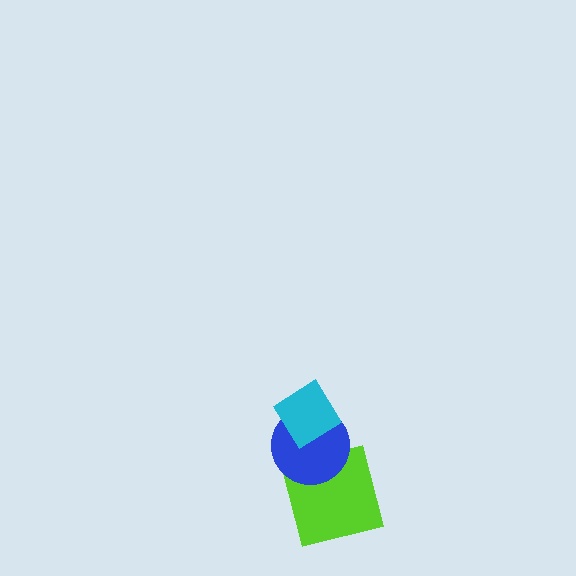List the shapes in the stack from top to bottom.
From top to bottom: the cyan diamond, the blue circle, the lime square.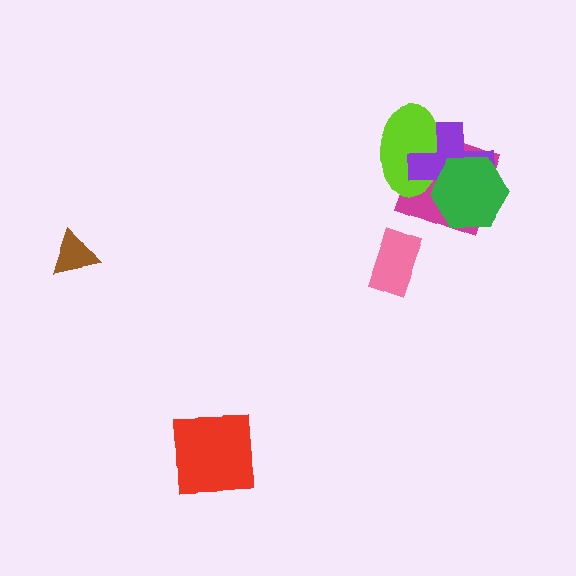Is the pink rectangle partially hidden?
No, no other shape covers it.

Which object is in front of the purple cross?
The green hexagon is in front of the purple cross.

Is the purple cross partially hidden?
Yes, it is partially covered by another shape.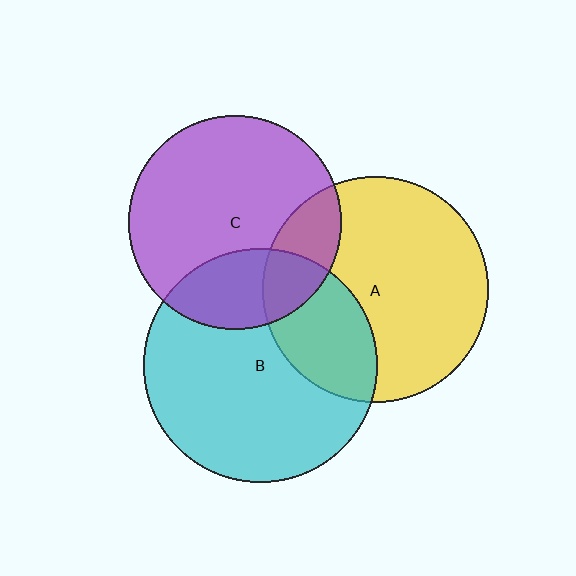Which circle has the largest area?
Circle B (cyan).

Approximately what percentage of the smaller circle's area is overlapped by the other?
Approximately 25%.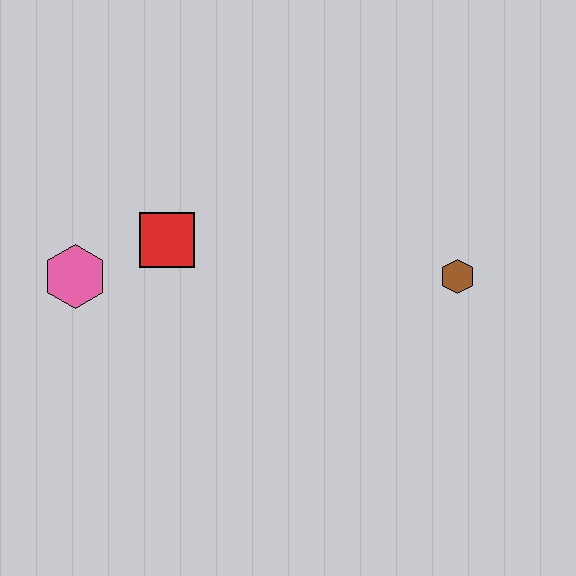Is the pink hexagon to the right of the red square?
No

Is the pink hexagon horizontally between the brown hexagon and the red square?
No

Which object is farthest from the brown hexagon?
The pink hexagon is farthest from the brown hexagon.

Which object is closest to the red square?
The pink hexagon is closest to the red square.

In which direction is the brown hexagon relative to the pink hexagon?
The brown hexagon is to the right of the pink hexagon.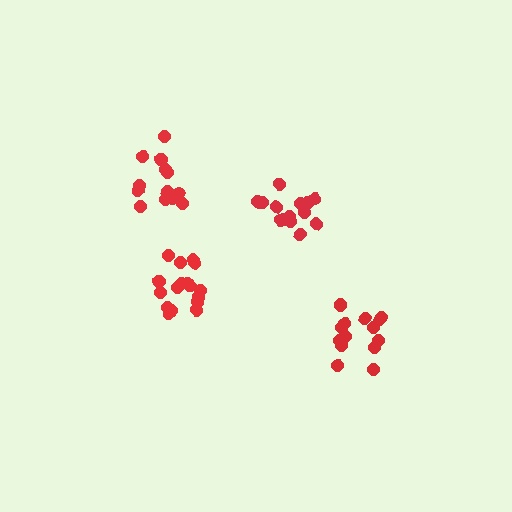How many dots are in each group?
Group 1: 17 dots, Group 2: 15 dots, Group 3: 14 dots, Group 4: 14 dots (60 total).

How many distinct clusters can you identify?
There are 4 distinct clusters.